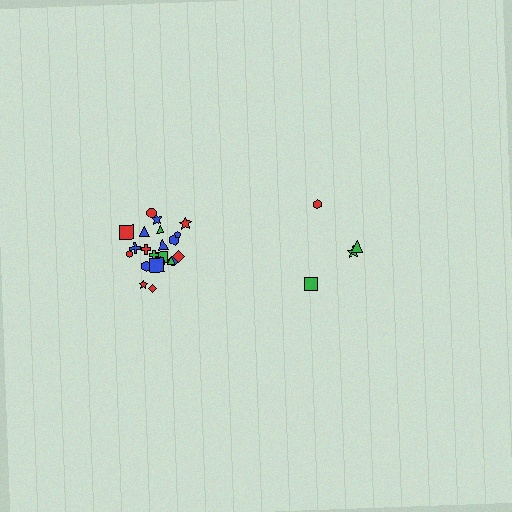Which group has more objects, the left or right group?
The left group.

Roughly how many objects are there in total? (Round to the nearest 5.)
Roughly 25 objects in total.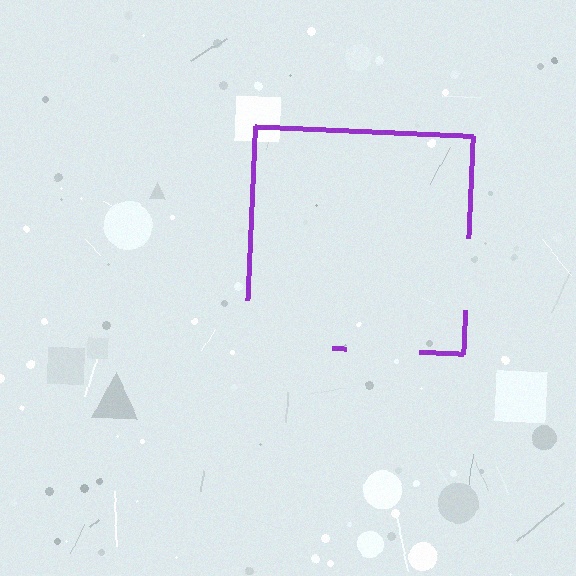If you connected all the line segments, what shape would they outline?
They would outline a square.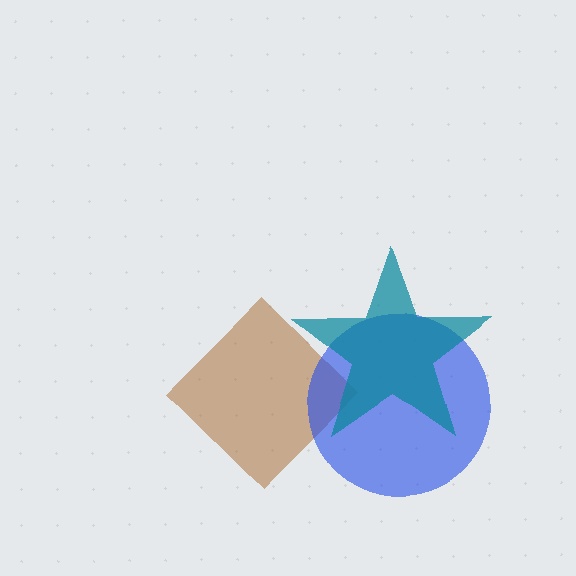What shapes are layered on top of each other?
The layered shapes are: a brown diamond, a blue circle, a teal star.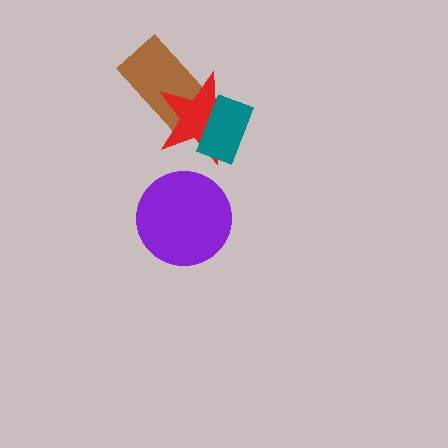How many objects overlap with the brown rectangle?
1 object overlaps with the brown rectangle.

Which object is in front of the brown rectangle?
The red star is in front of the brown rectangle.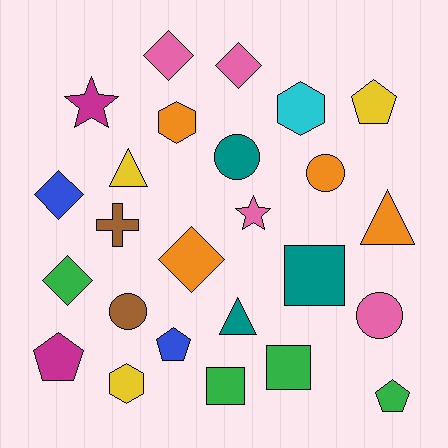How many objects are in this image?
There are 25 objects.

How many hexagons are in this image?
There are 3 hexagons.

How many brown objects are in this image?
There are 2 brown objects.